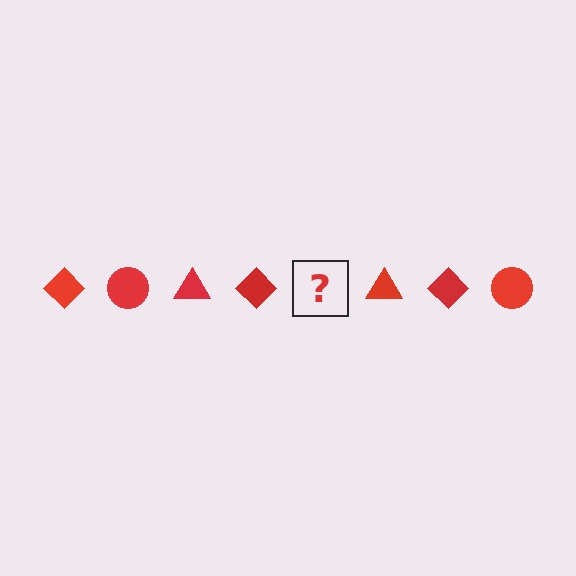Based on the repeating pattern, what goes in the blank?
The blank should be a red circle.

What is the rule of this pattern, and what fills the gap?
The rule is that the pattern cycles through diamond, circle, triangle shapes in red. The gap should be filled with a red circle.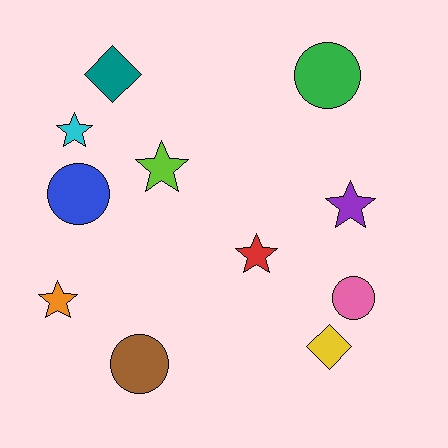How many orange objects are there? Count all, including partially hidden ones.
There is 1 orange object.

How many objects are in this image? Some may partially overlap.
There are 11 objects.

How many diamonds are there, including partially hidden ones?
There are 2 diamonds.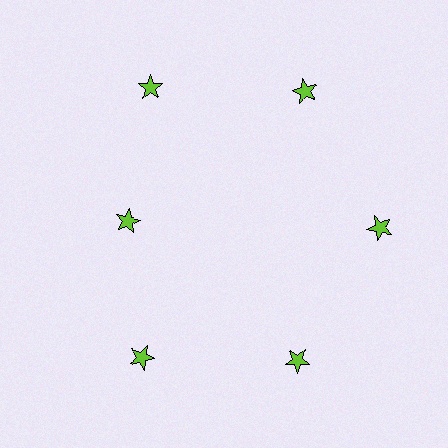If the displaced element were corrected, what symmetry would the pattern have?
It would have 6-fold rotational symmetry — the pattern would map onto itself every 60 degrees.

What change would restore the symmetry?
The symmetry would be restored by moving it outward, back onto the ring so that all 6 stars sit at equal angles and equal distance from the center.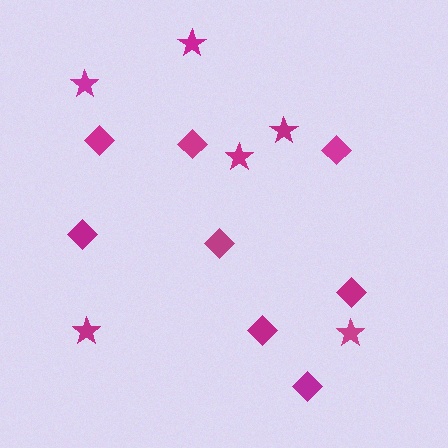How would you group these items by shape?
There are 2 groups: one group of diamonds (8) and one group of stars (6).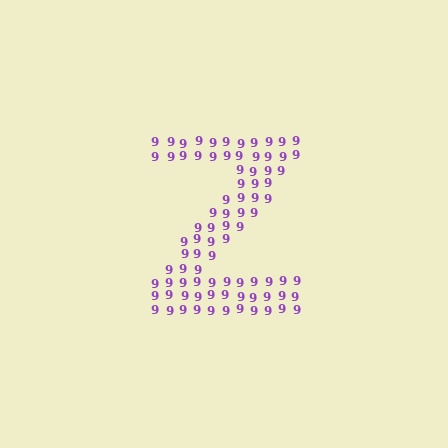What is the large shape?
The large shape is the letter Z.